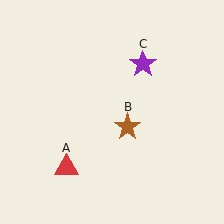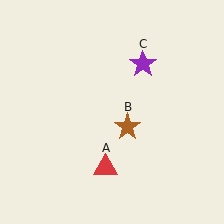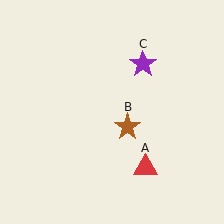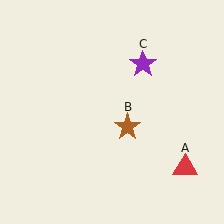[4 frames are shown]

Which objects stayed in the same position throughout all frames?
Brown star (object B) and purple star (object C) remained stationary.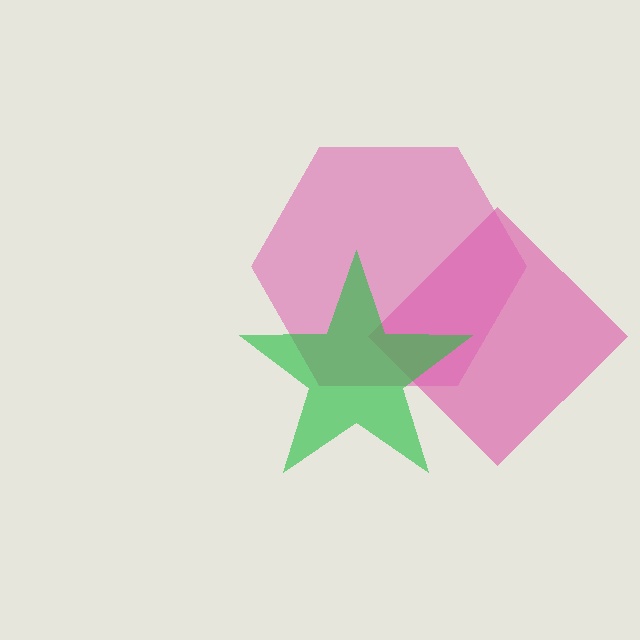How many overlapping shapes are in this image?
There are 3 overlapping shapes in the image.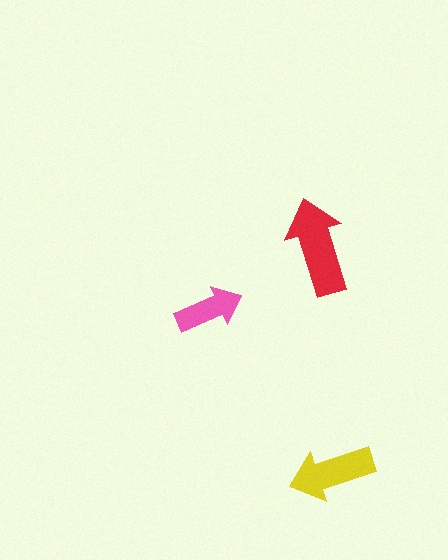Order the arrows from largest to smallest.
the red one, the yellow one, the pink one.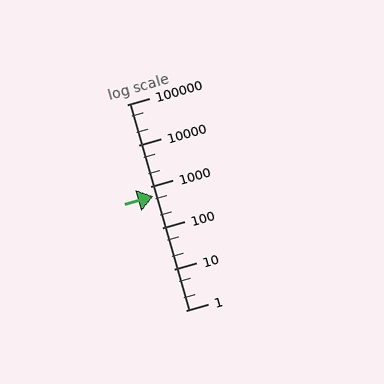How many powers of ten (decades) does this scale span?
The scale spans 5 decades, from 1 to 100000.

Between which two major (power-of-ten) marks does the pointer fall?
The pointer is between 100 and 1000.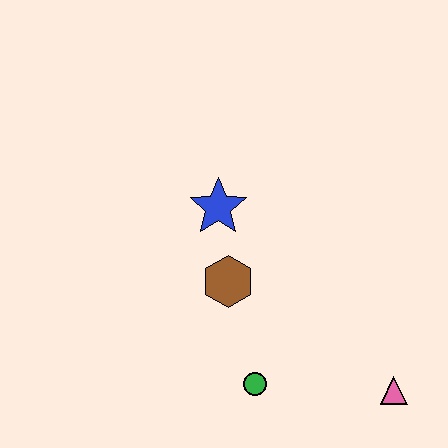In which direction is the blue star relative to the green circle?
The blue star is above the green circle.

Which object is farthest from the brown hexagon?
The pink triangle is farthest from the brown hexagon.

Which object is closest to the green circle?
The brown hexagon is closest to the green circle.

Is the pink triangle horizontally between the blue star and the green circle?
No